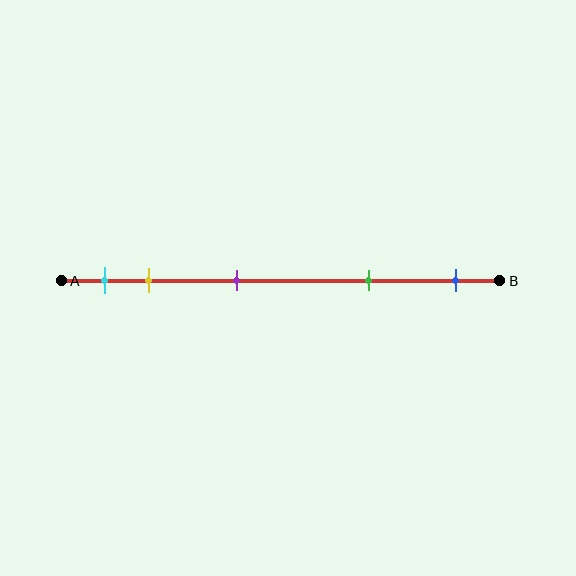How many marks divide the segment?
There are 5 marks dividing the segment.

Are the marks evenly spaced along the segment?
No, the marks are not evenly spaced.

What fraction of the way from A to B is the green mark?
The green mark is approximately 70% (0.7) of the way from A to B.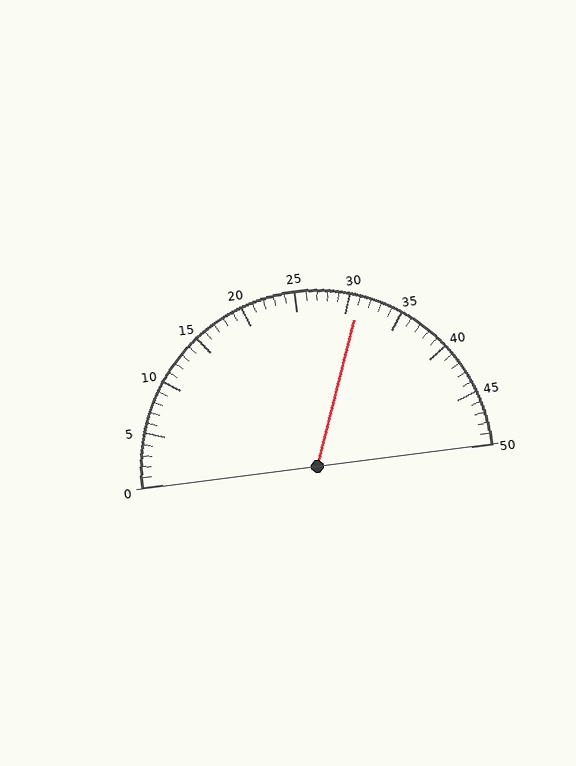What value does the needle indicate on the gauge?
The needle indicates approximately 31.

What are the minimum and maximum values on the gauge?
The gauge ranges from 0 to 50.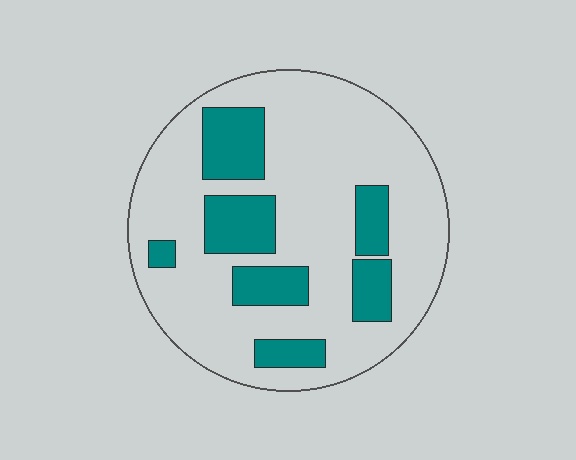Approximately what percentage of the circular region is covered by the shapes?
Approximately 25%.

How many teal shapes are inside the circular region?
7.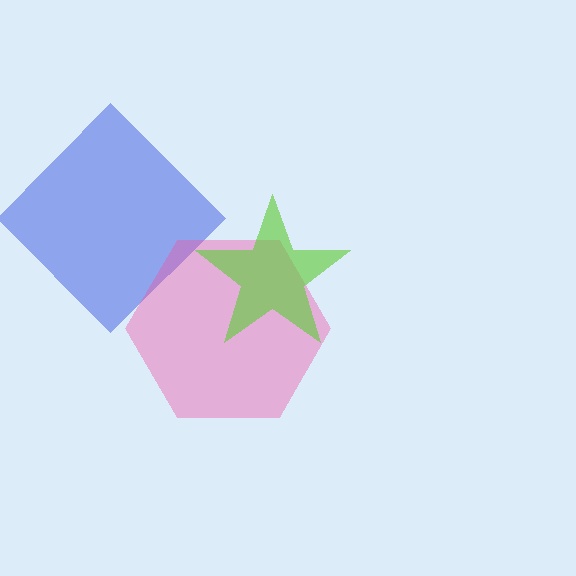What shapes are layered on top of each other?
The layered shapes are: a blue diamond, a pink hexagon, a lime star.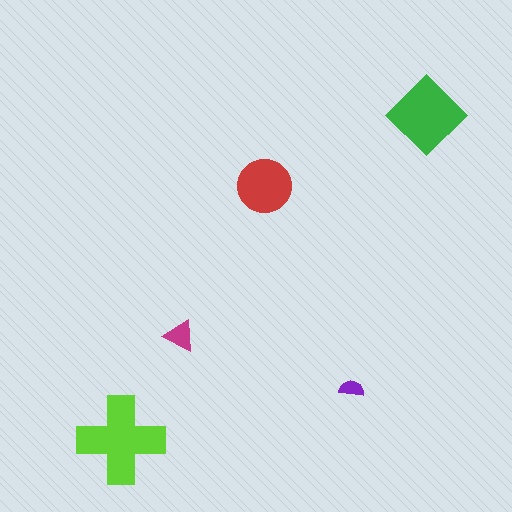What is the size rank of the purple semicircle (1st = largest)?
5th.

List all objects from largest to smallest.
The lime cross, the green diamond, the red circle, the magenta triangle, the purple semicircle.